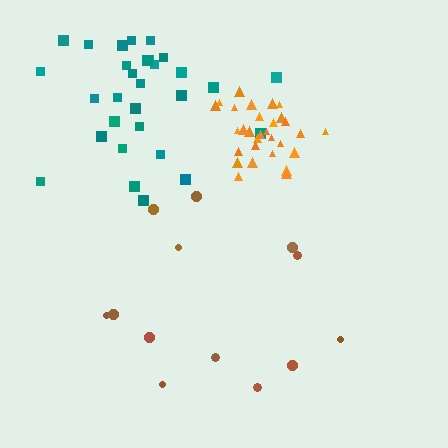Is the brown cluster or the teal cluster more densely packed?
Teal.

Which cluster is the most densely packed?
Orange.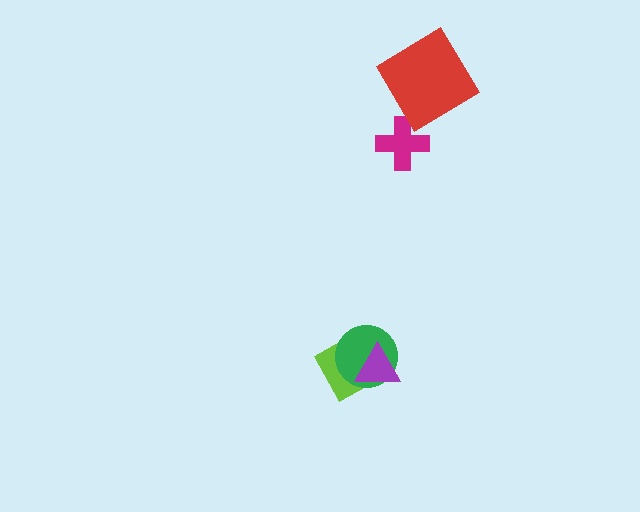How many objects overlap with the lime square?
2 objects overlap with the lime square.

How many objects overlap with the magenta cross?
0 objects overlap with the magenta cross.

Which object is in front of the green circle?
The purple triangle is in front of the green circle.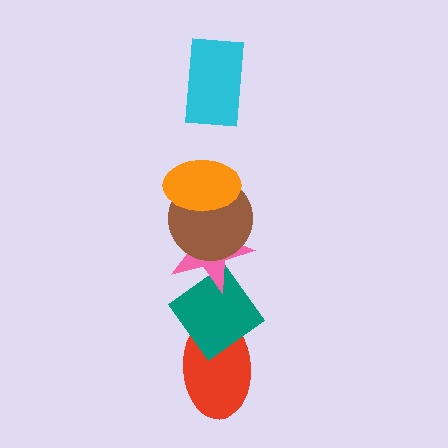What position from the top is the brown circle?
The brown circle is 3rd from the top.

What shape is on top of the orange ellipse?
The cyan rectangle is on top of the orange ellipse.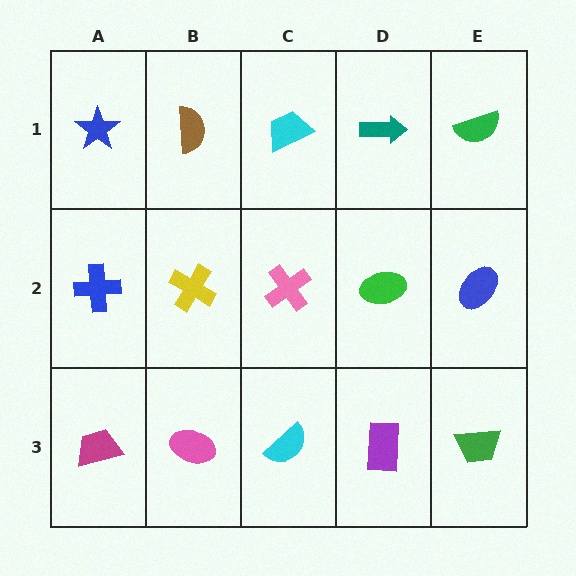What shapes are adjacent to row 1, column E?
A blue ellipse (row 2, column E), a teal arrow (row 1, column D).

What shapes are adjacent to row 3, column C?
A pink cross (row 2, column C), a pink ellipse (row 3, column B), a purple rectangle (row 3, column D).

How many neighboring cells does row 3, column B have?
3.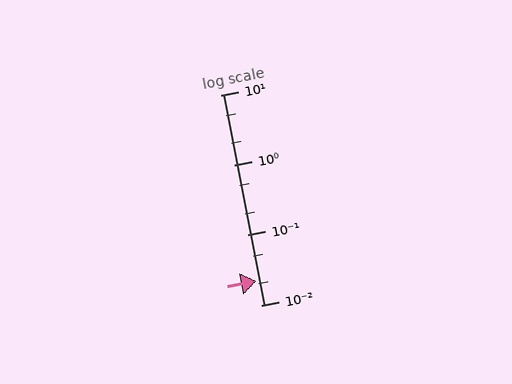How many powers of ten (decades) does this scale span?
The scale spans 3 decades, from 0.01 to 10.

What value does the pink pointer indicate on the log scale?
The pointer indicates approximately 0.022.